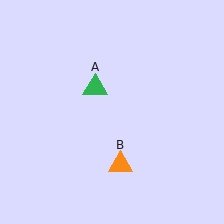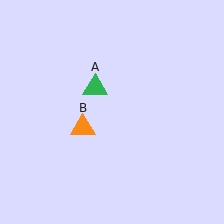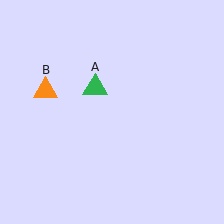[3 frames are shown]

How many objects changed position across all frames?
1 object changed position: orange triangle (object B).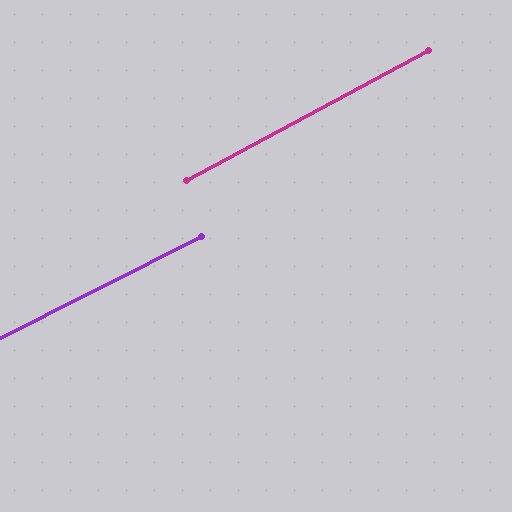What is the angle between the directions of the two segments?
Approximately 2 degrees.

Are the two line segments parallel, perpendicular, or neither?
Parallel — their directions differ by only 1.7°.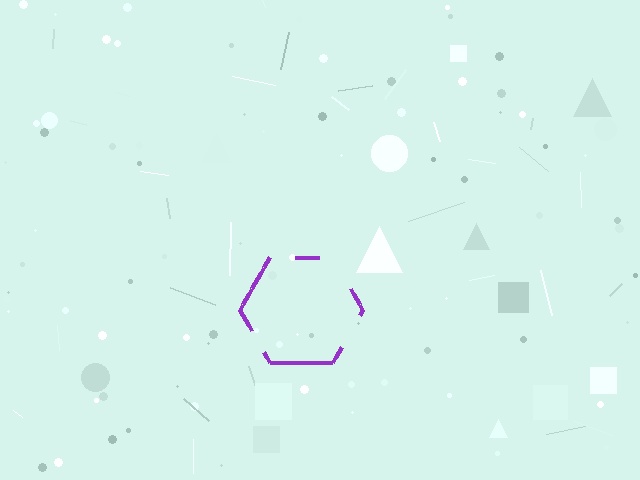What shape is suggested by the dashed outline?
The dashed outline suggests a hexagon.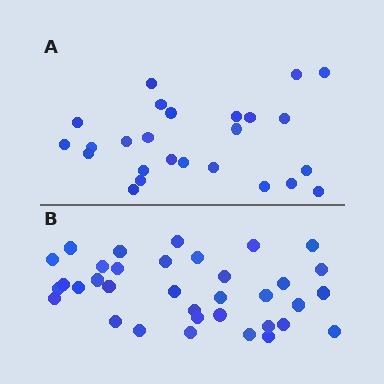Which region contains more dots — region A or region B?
Region B (the bottom region) has more dots.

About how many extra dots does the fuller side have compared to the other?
Region B has roughly 10 or so more dots than region A.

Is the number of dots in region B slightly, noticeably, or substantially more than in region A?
Region B has noticeably more, but not dramatically so. The ratio is roughly 1.4 to 1.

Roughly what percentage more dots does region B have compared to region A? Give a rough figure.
About 40% more.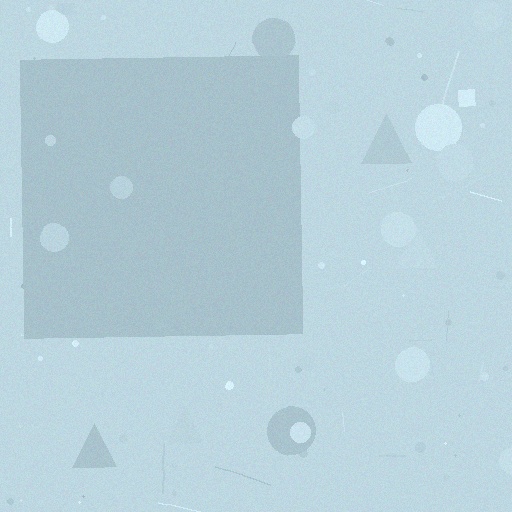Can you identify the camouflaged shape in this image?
The camouflaged shape is a square.